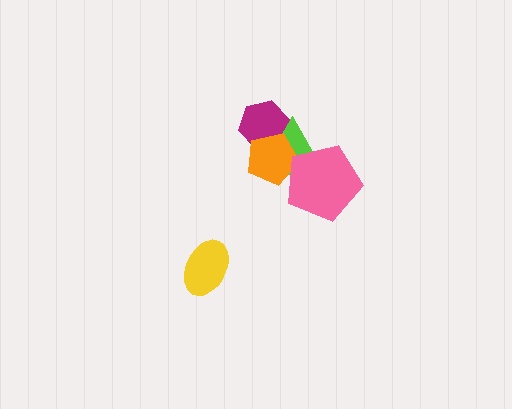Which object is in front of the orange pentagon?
The pink pentagon is in front of the orange pentagon.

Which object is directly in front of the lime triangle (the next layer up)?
The orange pentagon is directly in front of the lime triangle.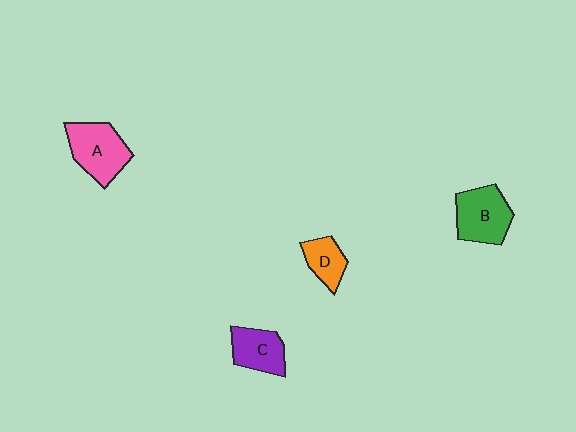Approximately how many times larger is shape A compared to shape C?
Approximately 1.3 times.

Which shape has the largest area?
Shape A (pink).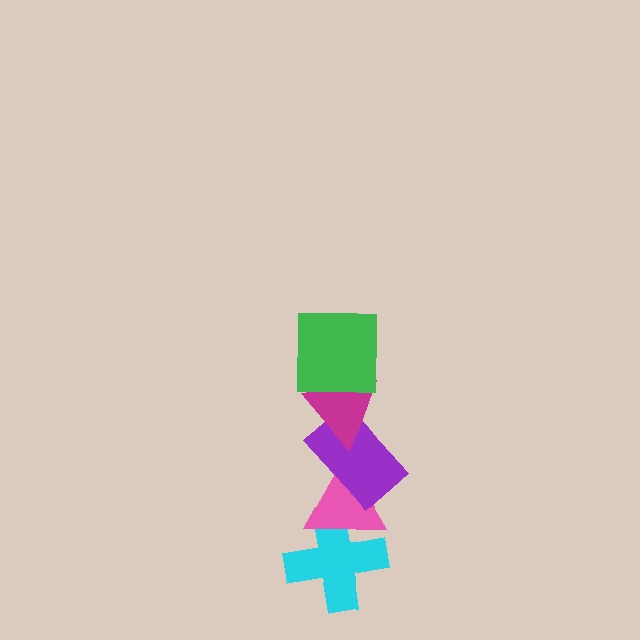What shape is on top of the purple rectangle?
The magenta triangle is on top of the purple rectangle.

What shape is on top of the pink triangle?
The purple rectangle is on top of the pink triangle.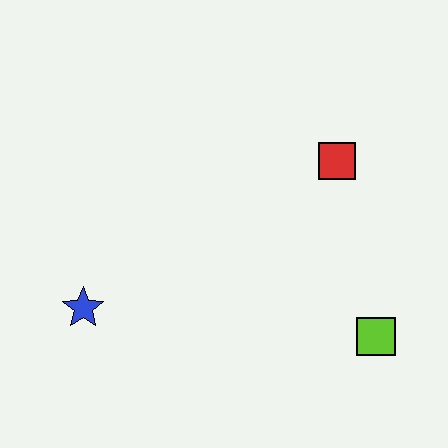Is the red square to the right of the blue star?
Yes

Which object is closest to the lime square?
The red square is closest to the lime square.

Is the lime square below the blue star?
Yes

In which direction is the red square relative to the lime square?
The red square is above the lime square.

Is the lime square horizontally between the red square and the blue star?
No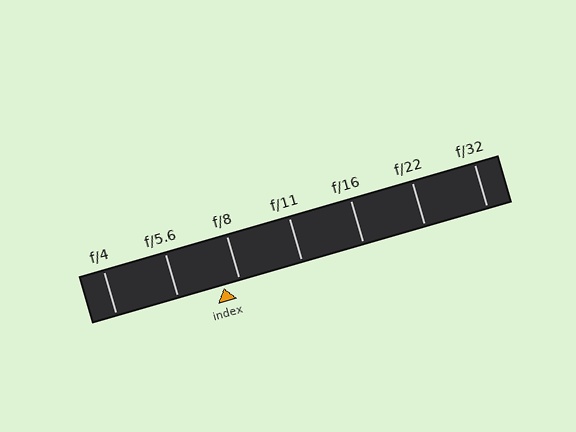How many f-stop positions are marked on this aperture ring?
There are 7 f-stop positions marked.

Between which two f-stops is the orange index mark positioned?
The index mark is between f/5.6 and f/8.